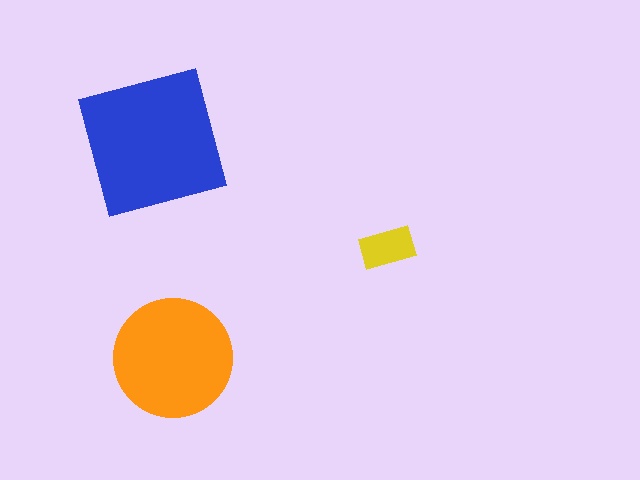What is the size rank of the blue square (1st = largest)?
1st.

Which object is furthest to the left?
The blue square is leftmost.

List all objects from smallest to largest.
The yellow rectangle, the orange circle, the blue square.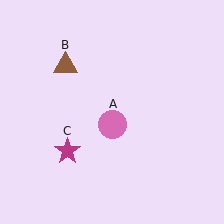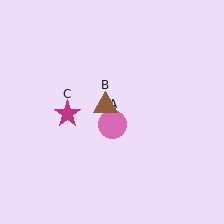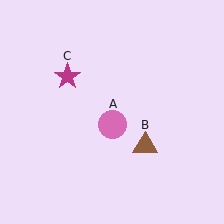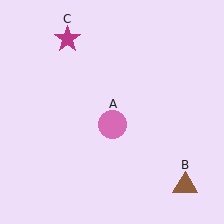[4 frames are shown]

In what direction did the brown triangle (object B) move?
The brown triangle (object B) moved down and to the right.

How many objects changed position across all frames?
2 objects changed position: brown triangle (object B), magenta star (object C).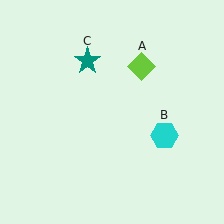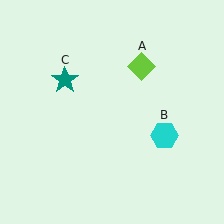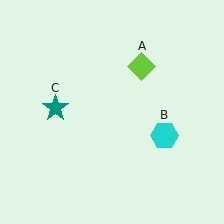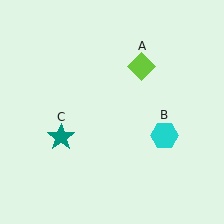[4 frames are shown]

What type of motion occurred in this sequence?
The teal star (object C) rotated counterclockwise around the center of the scene.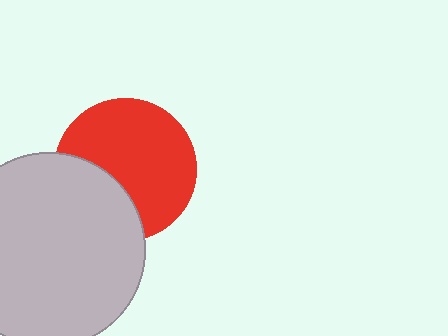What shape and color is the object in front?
The object in front is a light gray circle.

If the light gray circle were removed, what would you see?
You would see the complete red circle.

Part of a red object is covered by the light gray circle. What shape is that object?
It is a circle.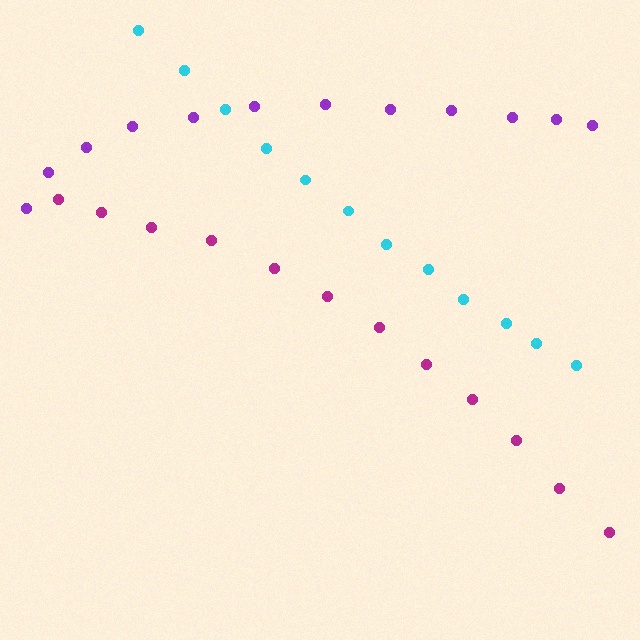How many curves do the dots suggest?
There are 3 distinct paths.